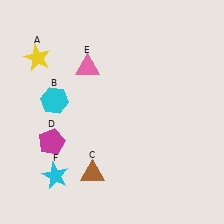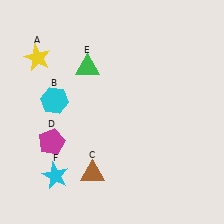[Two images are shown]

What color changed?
The triangle (E) changed from pink in Image 1 to green in Image 2.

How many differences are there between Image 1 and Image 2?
There is 1 difference between the two images.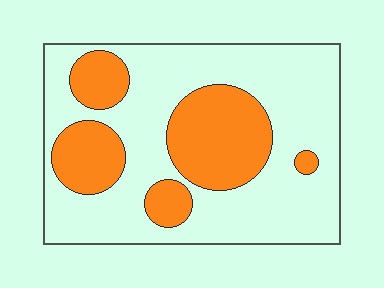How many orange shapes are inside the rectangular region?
5.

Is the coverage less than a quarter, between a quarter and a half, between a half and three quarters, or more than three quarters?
Between a quarter and a half.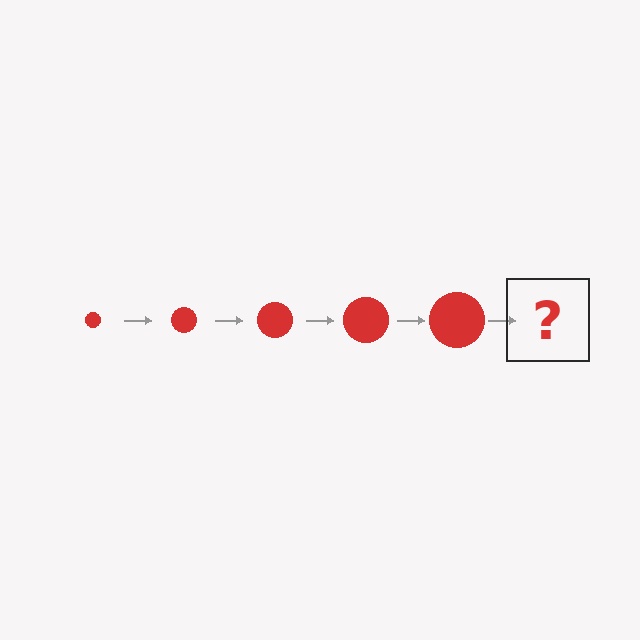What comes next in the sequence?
The next element should be a red circle, larger than the previous one.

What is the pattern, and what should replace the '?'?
The pattern is that the circle gets progressively larger each step. The '?' should be a red circle, larger than the previous one.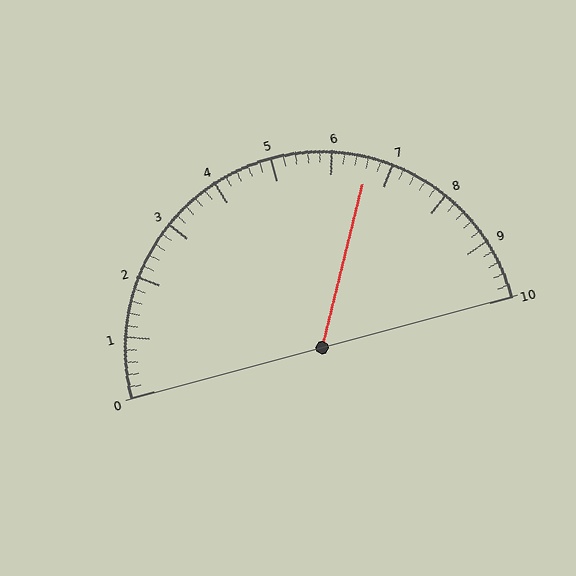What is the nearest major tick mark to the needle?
The nearest major tick mark is 7.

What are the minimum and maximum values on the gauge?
The gauge ranges from 0 to 10.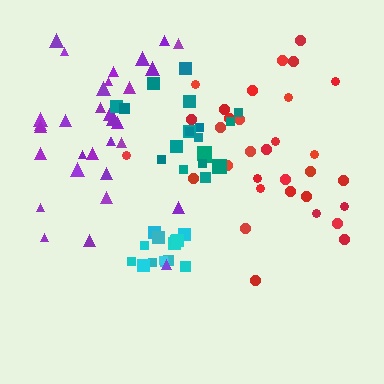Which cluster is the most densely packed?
Cyan.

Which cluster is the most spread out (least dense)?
Red.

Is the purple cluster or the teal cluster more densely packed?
Teal.